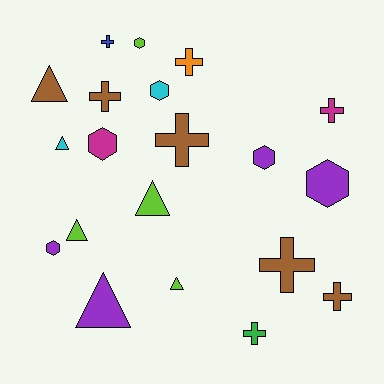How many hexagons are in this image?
There are 6 hexagons.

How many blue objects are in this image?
There is 1 blue object.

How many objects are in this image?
There are 20 objects.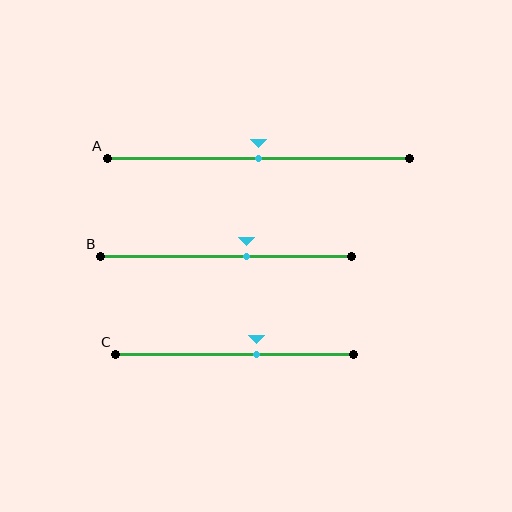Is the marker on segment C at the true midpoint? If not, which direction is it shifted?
No, the marker on segment C is shifted to the right by about 9% of the segment length.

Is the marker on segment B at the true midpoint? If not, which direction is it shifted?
No, the marker on segment B is shifted to the right by about 8% of the segment length.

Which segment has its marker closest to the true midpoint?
Segment A has its marker closest to the true midpoint.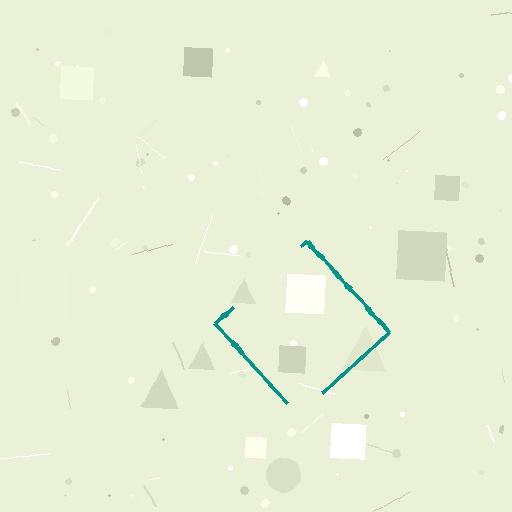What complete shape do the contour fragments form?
The contour fragments form a diamond.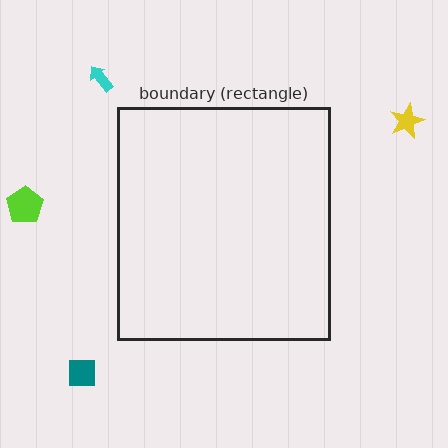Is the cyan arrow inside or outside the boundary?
Outside.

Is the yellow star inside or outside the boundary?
Outside.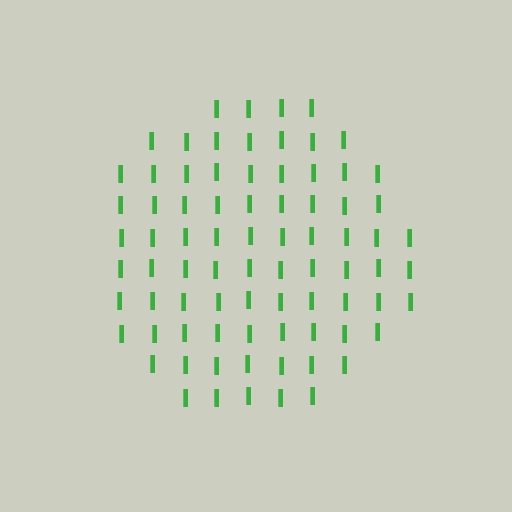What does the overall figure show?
The overall figure shows a circle.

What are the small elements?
The small elements are letter I's.